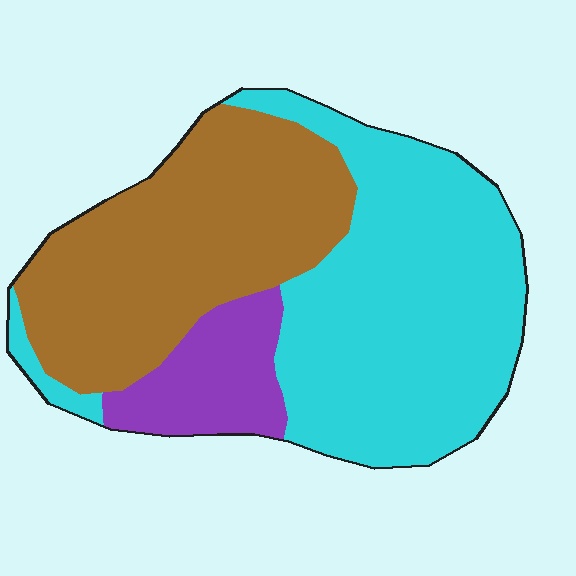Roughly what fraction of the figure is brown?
Brown covers about 40% of the figure.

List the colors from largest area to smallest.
From largest to smallest: cyan, brown, purple.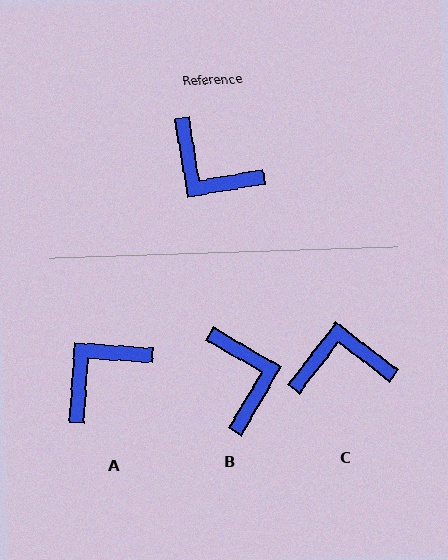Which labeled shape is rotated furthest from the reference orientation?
B, about 140 degrees away.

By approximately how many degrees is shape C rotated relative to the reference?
Approximately 138 degrees clockwise.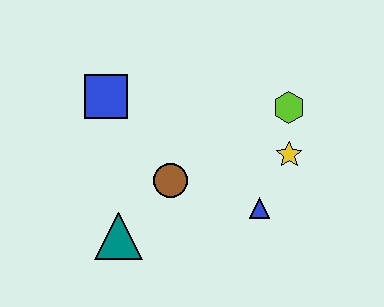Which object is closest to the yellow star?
The lime hexagon is closest to the yellow star.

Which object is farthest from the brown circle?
The lime hexagon is farthest from the brown circle.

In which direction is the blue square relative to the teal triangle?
The blue square is above the teal triangle.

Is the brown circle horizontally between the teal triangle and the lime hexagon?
Yes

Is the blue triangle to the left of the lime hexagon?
Yes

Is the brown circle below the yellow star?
Yes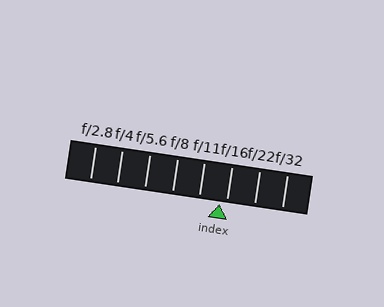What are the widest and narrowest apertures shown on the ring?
The widest aperture shown is f/2.8 and the narrowest is f/32.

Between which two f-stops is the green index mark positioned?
The index mark is between f/11 and f/16.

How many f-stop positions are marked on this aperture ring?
There are 8 f-stop positions marked.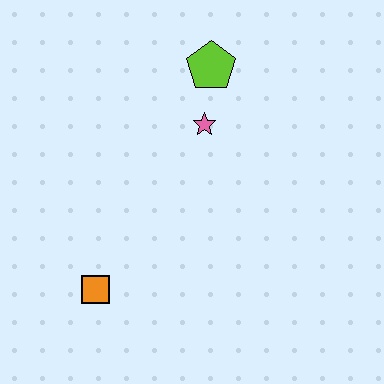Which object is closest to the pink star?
The lime pentagon is closest to the pink star.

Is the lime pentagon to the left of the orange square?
No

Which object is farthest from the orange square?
The lime pentagon is farthest from the orange square.